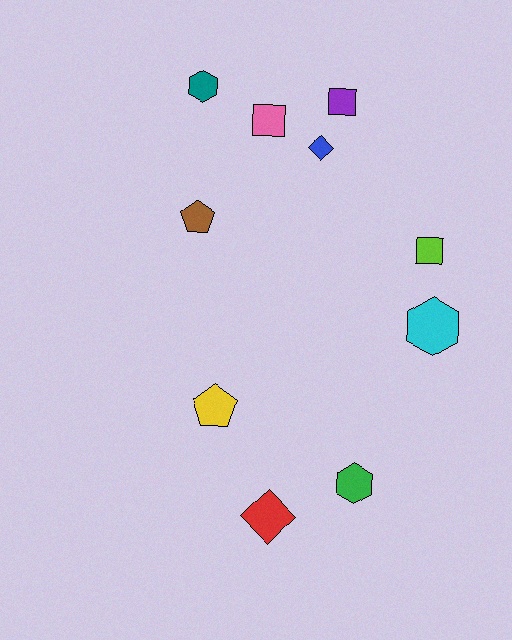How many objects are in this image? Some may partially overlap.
There are 10 objects.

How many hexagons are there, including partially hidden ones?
There are 3 hexagons.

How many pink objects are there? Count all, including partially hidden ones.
There is 1 pink object.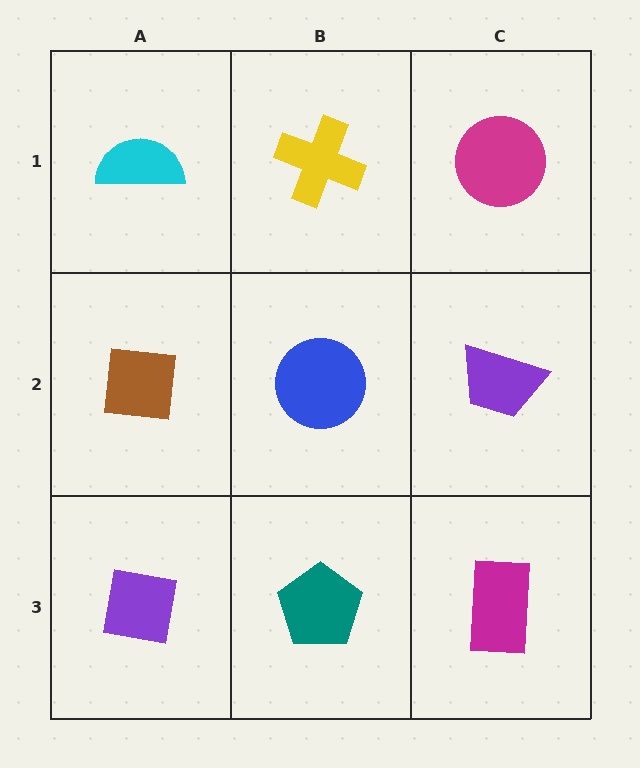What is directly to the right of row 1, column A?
A yellow cross.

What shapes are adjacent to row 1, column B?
A blue circle (row 2, column B), a cyan semicircle (row 1, column A), a magenta circle (row 1, column C).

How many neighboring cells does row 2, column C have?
3.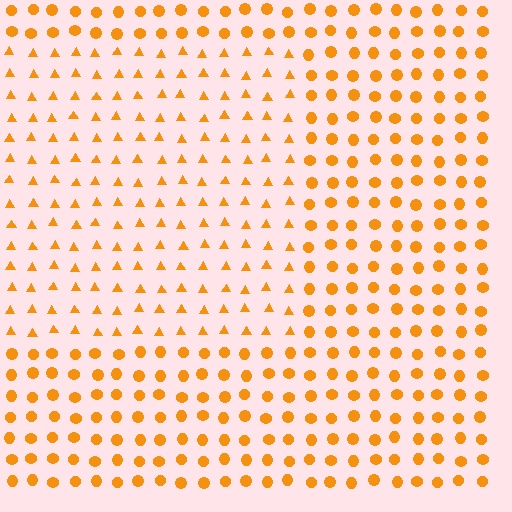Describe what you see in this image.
The image is filled with small orange elements arranged in a uniform grid. A rectangle-shaped region contains triangles, while the surrounding area contains circles. The boundary is defined purely by the change in element shape.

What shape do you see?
I see a rectangle.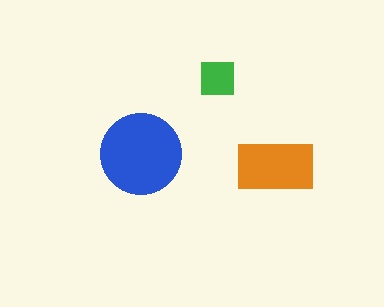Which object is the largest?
The blue circle.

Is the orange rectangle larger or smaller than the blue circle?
Smaller.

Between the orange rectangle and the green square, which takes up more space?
The orange rectangle.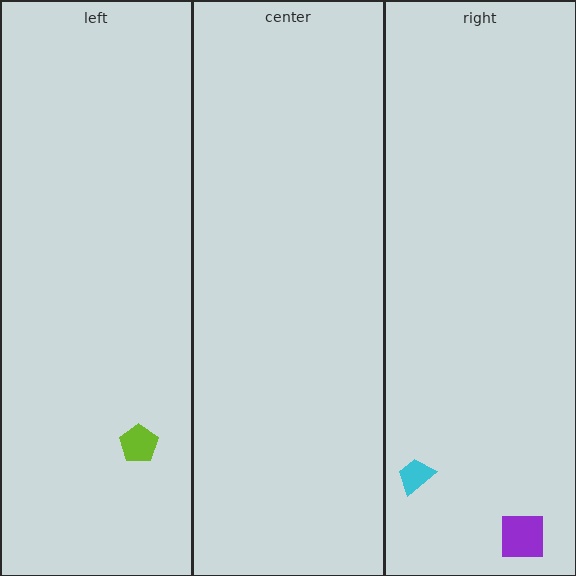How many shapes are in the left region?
1.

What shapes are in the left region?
The lime pentagon.